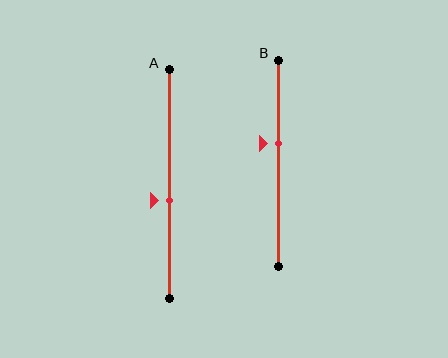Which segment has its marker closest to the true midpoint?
Segment A has its marker closest to the true midpoint.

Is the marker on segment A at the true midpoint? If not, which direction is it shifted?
No, the marker on segment A is shifted downward by about 7% of the segment length.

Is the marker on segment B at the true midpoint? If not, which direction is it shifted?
No, the marker on segment B is shifted upward by about 9% of the segment length.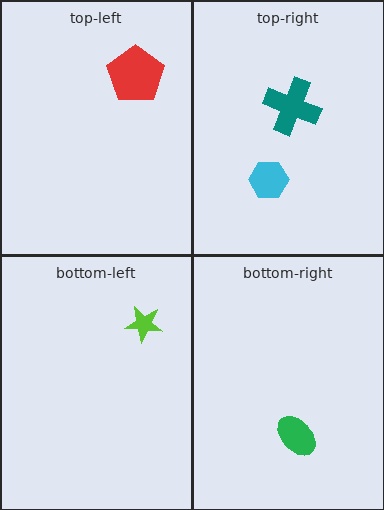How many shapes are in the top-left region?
1.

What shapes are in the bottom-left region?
The lime star.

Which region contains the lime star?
The bottom-left region.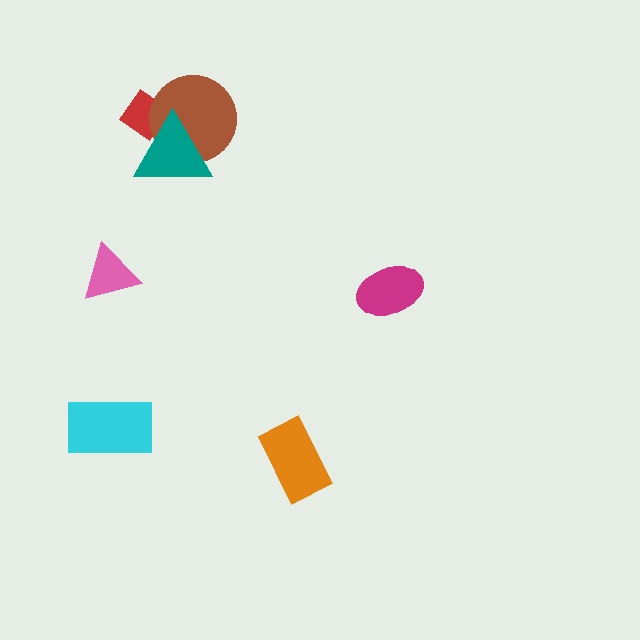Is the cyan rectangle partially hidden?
No, no other shape covers it.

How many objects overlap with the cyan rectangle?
0 objects overlap with the cyan rectangle.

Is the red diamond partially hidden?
Yes, it is partially covered by another shape.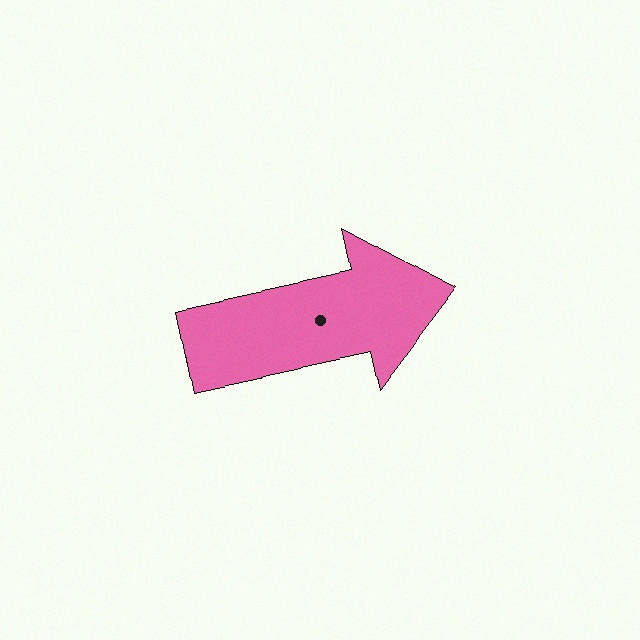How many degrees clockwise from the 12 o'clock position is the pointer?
Approximately 78 degrees.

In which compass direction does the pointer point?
East.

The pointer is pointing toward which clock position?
Roughly 3 o'clock.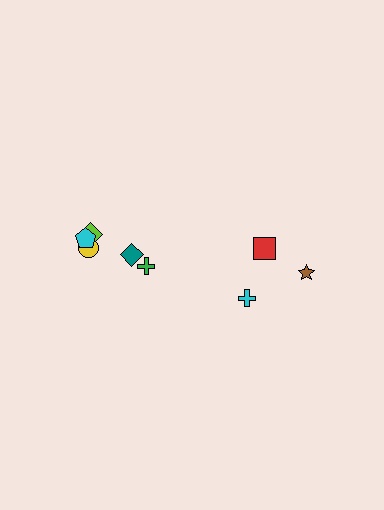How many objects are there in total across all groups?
There are 8 objects.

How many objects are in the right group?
There are 3 objects.